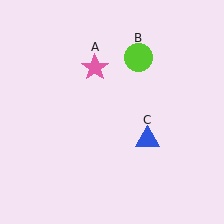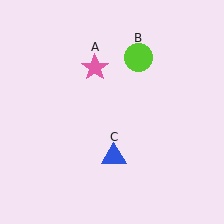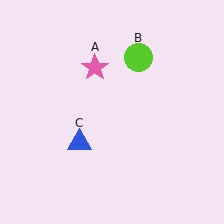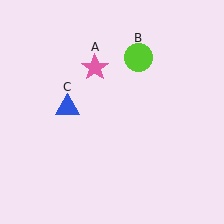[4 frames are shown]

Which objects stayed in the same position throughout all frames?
Pink star (object A) and lime circle (object B) remained stationary.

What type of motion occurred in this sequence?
The blue triangle (object C) rotated clockwise around the center of the scene.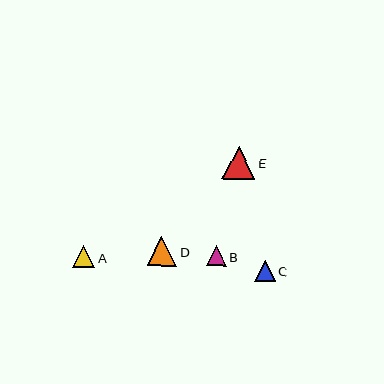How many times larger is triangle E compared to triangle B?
Triangle E is approximately 1.7 times the size of triangle B.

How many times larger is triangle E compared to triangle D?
Triangle E is approximately 1.1 times the size of triangle D.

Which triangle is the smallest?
Triangle B is the smallest with a size of approximately 20 pixels.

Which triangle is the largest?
Triangle E is the largest with a size of approximately 33 pixels.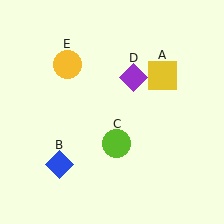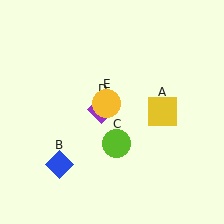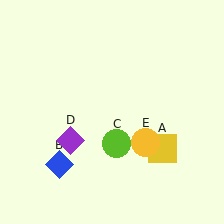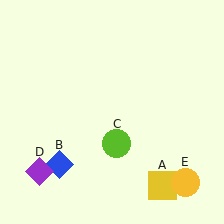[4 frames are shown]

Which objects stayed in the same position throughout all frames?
Blue diamond (object B) and lime circle (object C) remained stationary.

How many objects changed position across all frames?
3 objects changed position: yellow square (object A), purple diamond (object D), yellow circle (object E).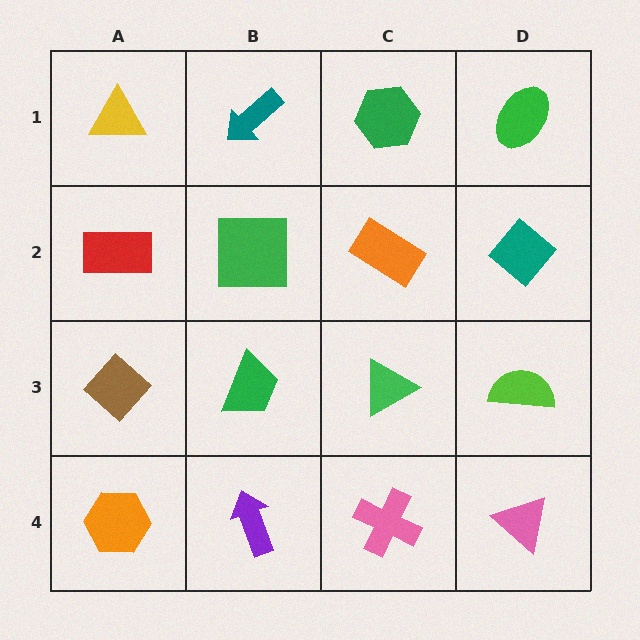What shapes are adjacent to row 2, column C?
A green hexagon (row 1, column C), a green triangle (row 3, column C), a green square (row 2, column B), a teal diamond (row 2, column D).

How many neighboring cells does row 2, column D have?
3.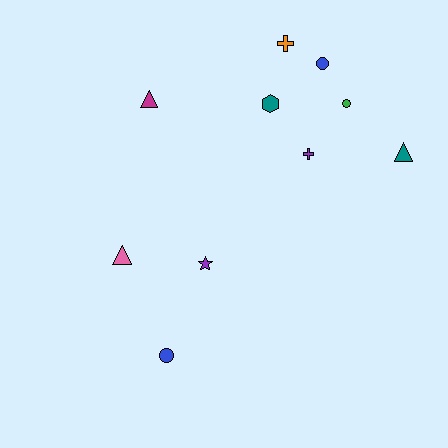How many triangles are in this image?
There are 3 triangles.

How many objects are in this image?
There are 10 objects.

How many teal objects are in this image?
There are 2 teal objects.